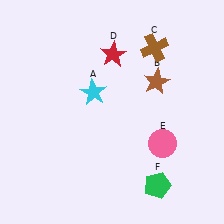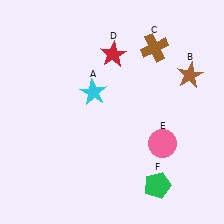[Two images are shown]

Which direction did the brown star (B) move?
The brown star (B) moved right.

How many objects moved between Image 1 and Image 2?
1 object moved between the two images.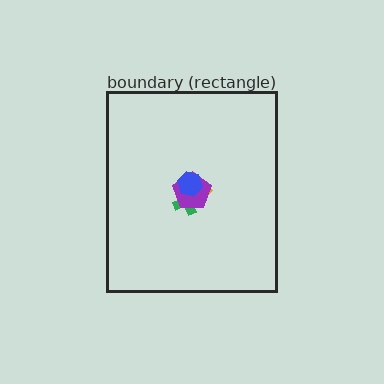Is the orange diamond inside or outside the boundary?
Inside.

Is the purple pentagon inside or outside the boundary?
Inside.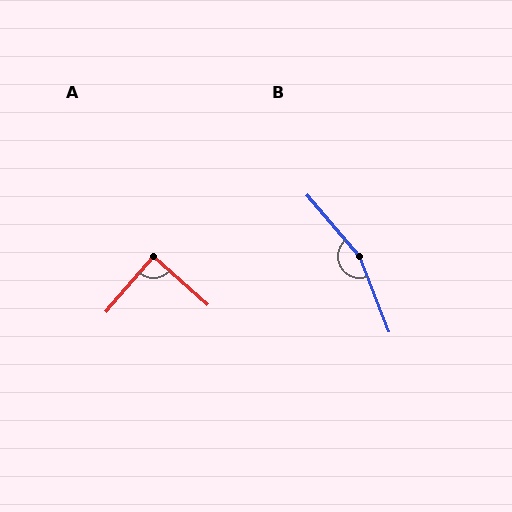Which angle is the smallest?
A, at approximately 89 degrees.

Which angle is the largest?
B, at approximately 161 degrees.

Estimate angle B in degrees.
Approximately 161 degrees.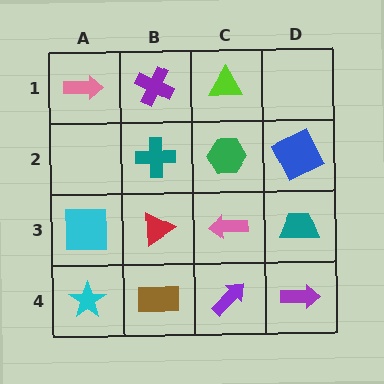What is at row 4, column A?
A cyan star.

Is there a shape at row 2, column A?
No, that cell is empty.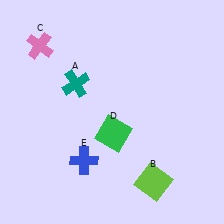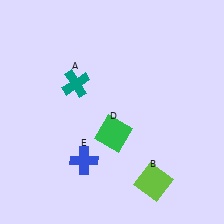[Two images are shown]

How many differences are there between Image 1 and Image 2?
There is 1 difference between the two images.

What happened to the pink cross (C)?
The pink cross (C) was removed in Image 2. It was in the top-left area of Image 1.